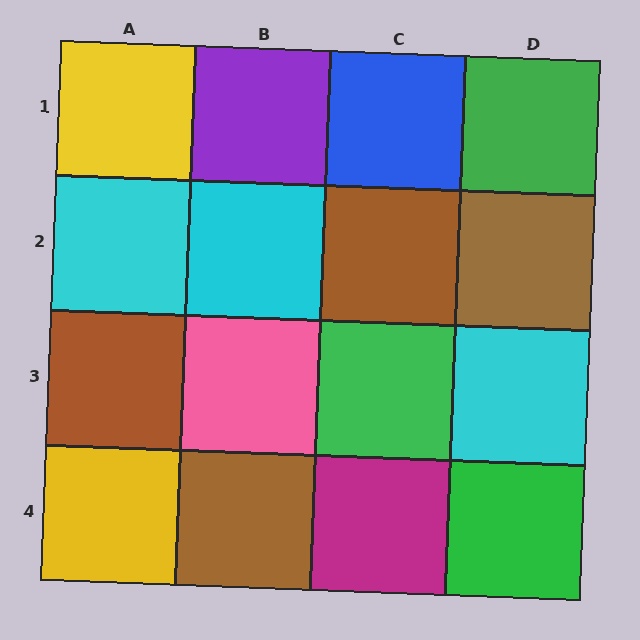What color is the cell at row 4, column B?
Brown.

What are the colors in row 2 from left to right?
Cyan, cyan, brown, brown.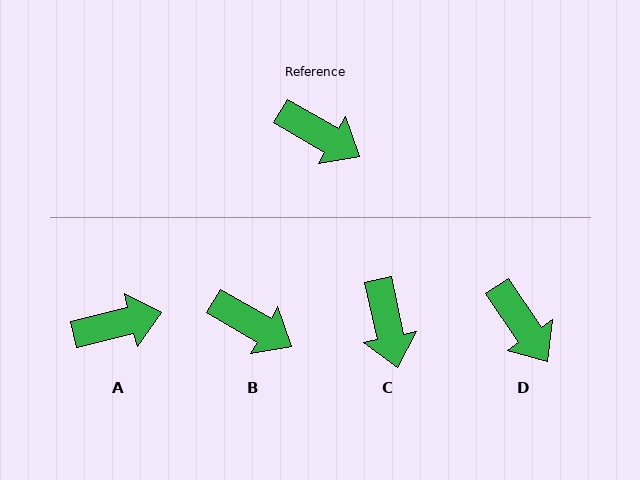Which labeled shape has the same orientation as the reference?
B.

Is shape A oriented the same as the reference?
No, it is off by about 44 degrees.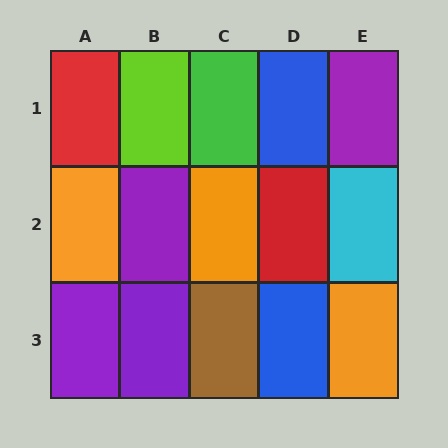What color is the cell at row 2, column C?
Orange.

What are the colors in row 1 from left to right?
Red, lime, green, blue, purple.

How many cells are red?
2 cells are red.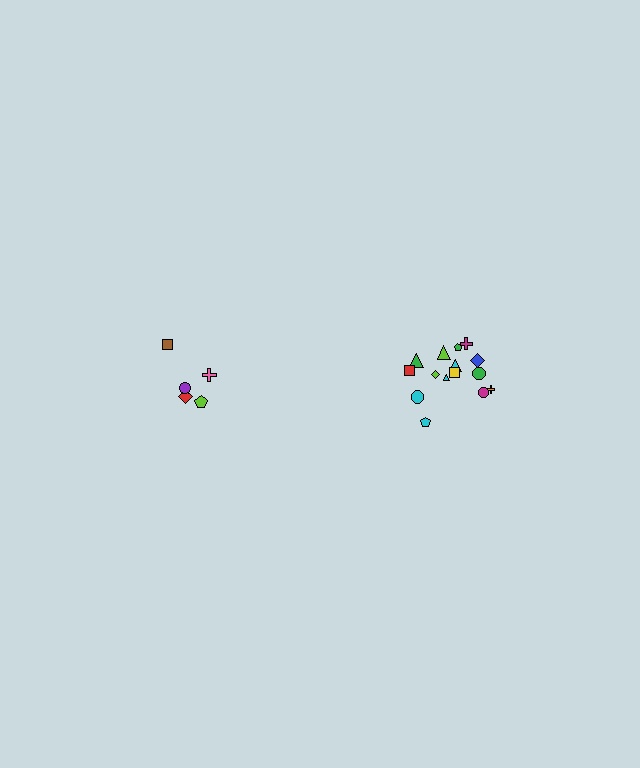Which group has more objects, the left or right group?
The right group.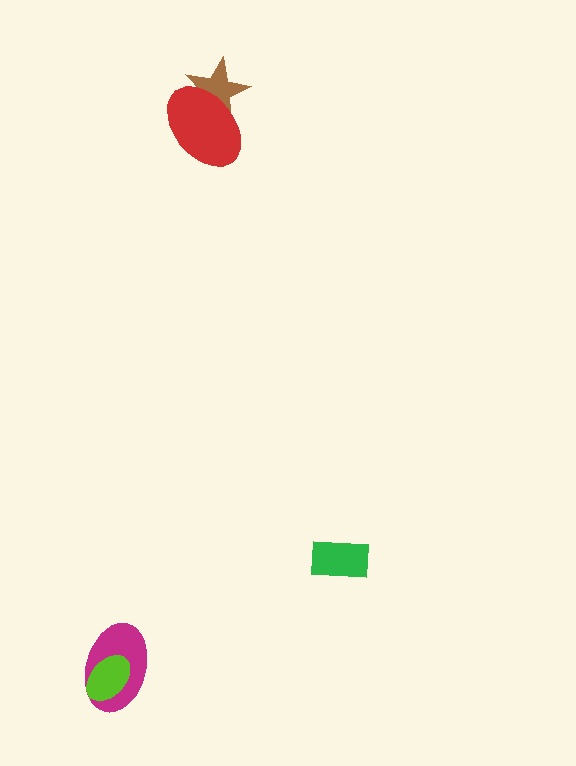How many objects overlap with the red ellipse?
1 object overlaps with the red ellipse.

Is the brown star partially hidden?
Yes, it is partially covered by another shape.